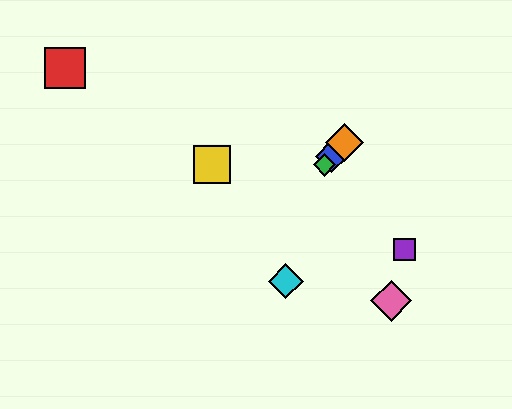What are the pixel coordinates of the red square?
The red square is at (65, 68).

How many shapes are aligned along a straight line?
3 shapes (the blue diamond, the green diamond, the orange diamond) are aligned along a straight line.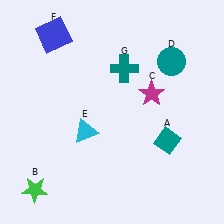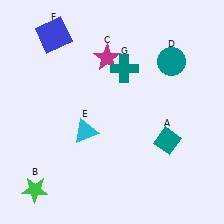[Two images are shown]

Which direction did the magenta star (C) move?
The magenta star (C) moved left.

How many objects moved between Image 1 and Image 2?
1 object moved between the two images.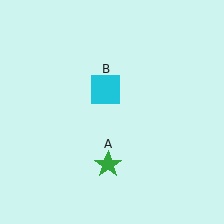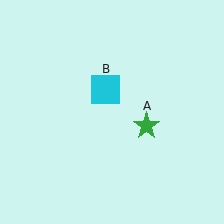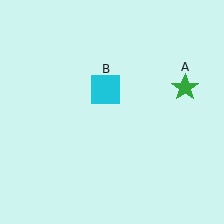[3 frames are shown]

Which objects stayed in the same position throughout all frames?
Cyan square (object B) remained stationary.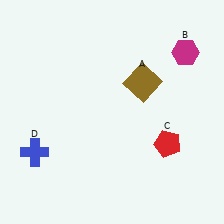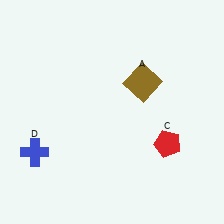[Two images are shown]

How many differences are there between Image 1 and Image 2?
There is 1 difference between the two images.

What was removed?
The magenta hexagon (B) was removed in Image 2.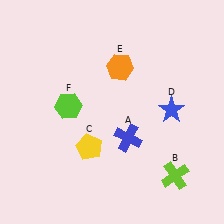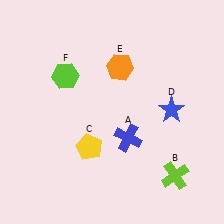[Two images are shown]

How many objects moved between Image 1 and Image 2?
1 object moved between the two images.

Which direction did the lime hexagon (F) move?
The lime hexagon (F) moved up.